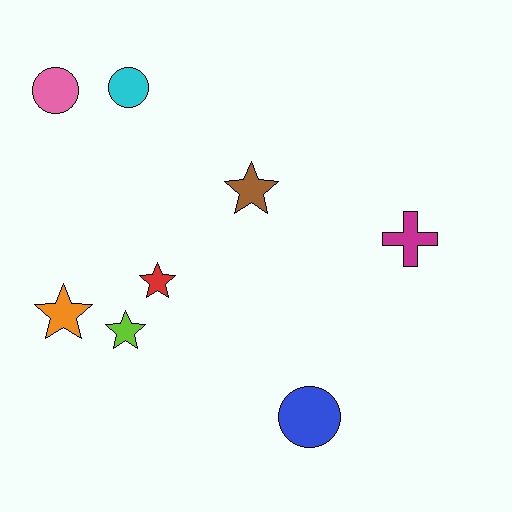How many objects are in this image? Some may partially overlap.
There are 8 objects.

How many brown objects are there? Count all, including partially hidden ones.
There is 1 brown object.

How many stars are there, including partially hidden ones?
There are 4 stars.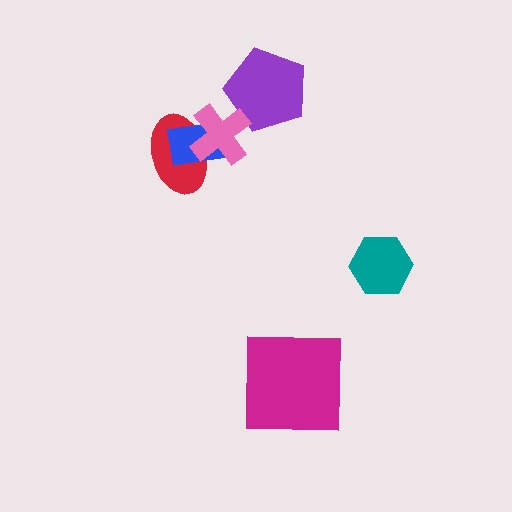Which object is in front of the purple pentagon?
The pink cross is in front of the purple pentagon.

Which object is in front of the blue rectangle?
The pink cross is in front of the blue rectangle.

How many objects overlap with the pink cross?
3 objects overlap with the pink cross.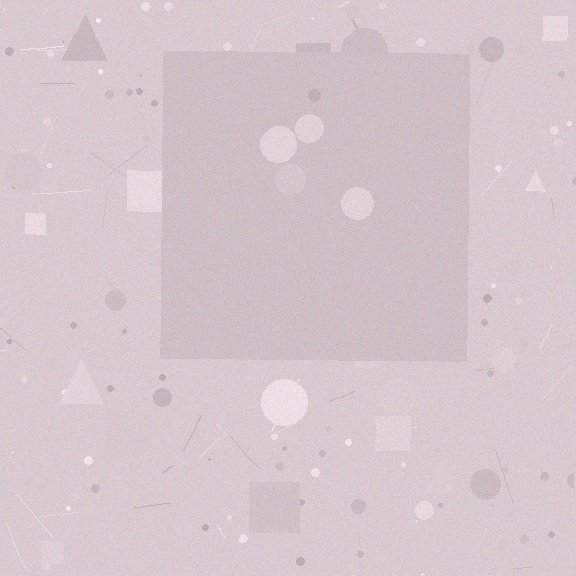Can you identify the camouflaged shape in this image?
The camouflaged shape is a square.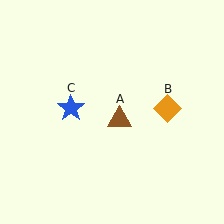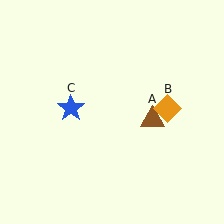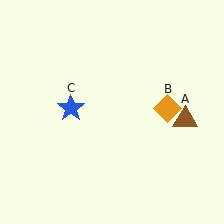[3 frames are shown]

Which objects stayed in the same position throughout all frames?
Orange diamond (object B) and blue star (object C) remained stationary.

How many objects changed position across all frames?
1 object changed position: brown triangle (object A).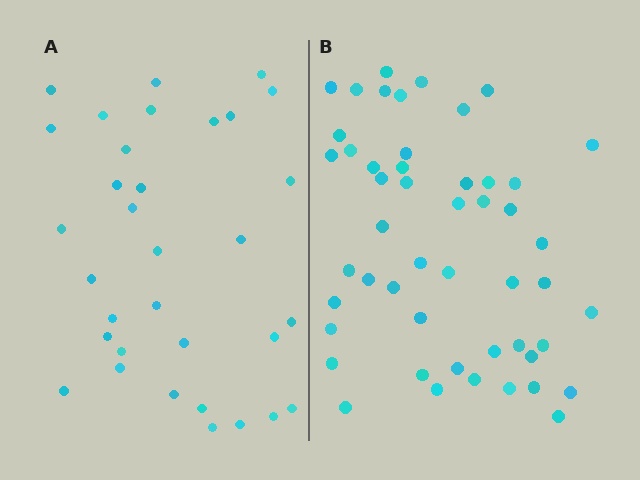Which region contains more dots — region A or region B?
Region B (the right region) has more dots.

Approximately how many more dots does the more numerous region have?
Region B has approximately 15 more dots than region A.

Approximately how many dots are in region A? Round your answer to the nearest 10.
About 30 dots. (The exact count is 33, which rounds to 30.)